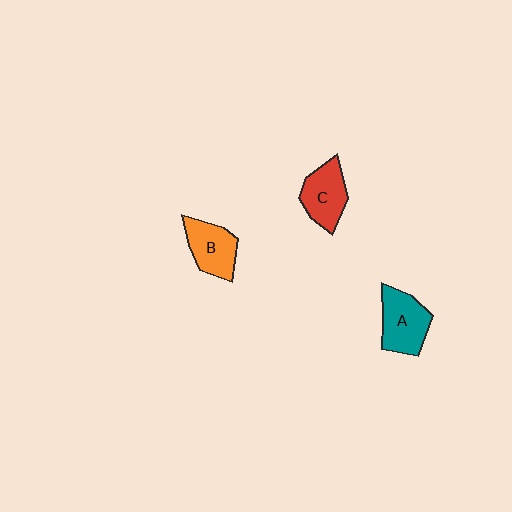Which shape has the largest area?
Shape A (teal).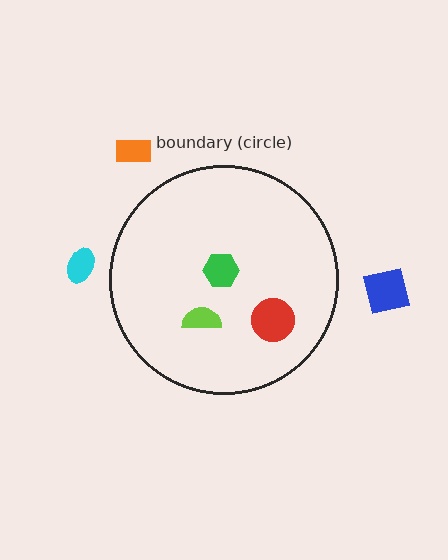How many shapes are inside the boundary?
3 inside, 3 outside.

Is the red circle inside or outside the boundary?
Inside.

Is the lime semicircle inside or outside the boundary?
Inside.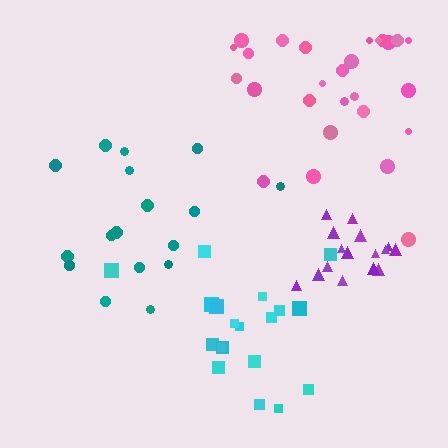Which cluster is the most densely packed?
Purple.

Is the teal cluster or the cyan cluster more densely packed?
Cyan.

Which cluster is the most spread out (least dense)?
Teal.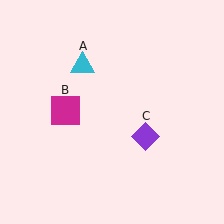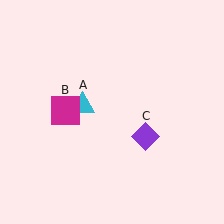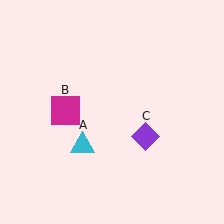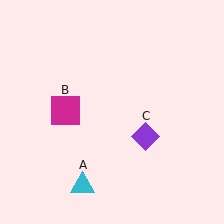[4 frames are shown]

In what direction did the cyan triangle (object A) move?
The cyan triangle (object A) moved down.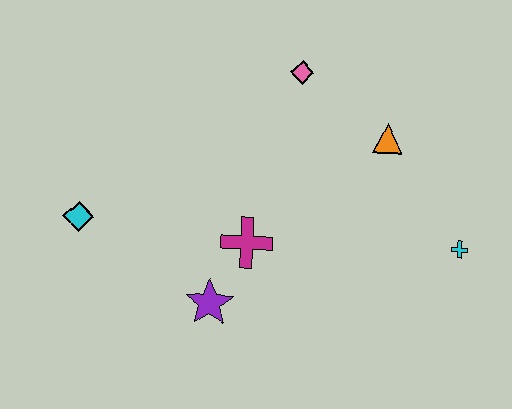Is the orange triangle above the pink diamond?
No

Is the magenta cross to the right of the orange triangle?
No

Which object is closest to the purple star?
The magenta cross is closest to the purple star.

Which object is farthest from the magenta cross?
The cyan cross is farthest from the magenta cross.